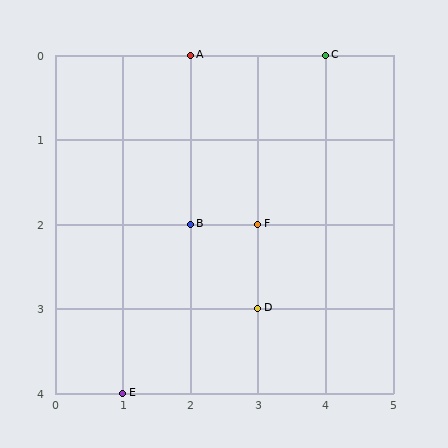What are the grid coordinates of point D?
Point D is at grid coordinates (3, 3).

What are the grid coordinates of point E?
Point E is at grid coordinates (1, 4).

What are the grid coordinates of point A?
Point A is at grid coordinates (2, 0).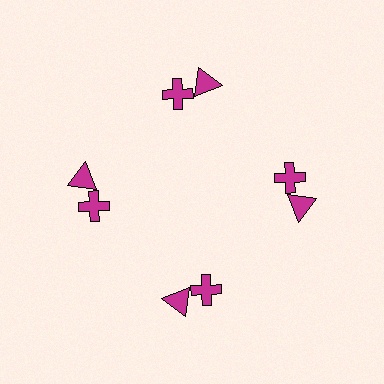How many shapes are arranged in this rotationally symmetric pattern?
There are 8 shapes, arranged in 4 groups of 2.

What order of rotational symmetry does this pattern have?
This pattern has 4-fold rotational symmetry.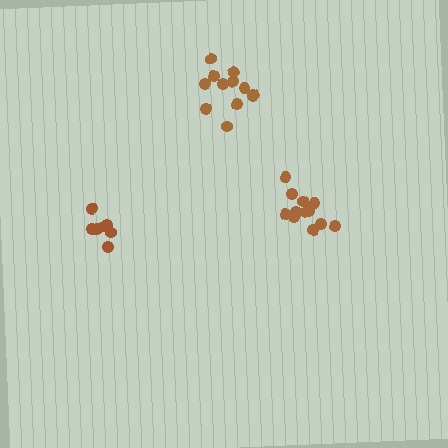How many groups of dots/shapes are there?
There are 3 groups.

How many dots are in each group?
Group 1: 13 dots, Group 2: 7 dots, Group 3: 12 dots (32 total).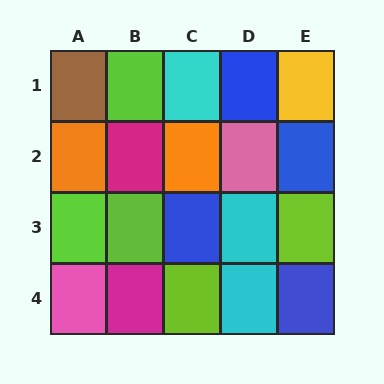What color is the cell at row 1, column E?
Yellow.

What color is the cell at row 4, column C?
Lime.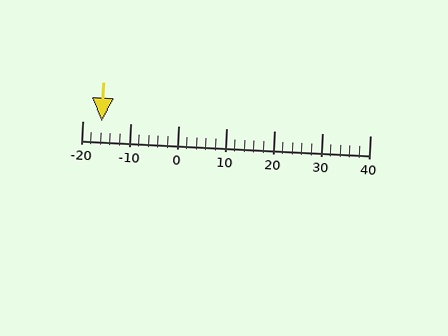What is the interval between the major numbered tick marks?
The major tick marks are spaced 10 units apart.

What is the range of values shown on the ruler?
The ruler shows values from -20 to 40.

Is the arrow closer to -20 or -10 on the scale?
The arrow is closer to -20.